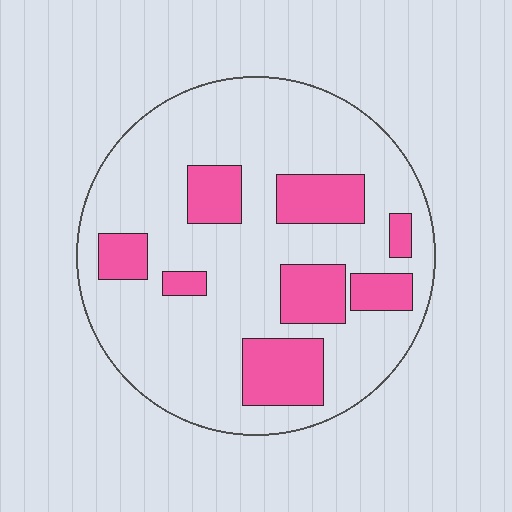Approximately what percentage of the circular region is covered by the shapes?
Approximately 25%.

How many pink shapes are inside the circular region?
8.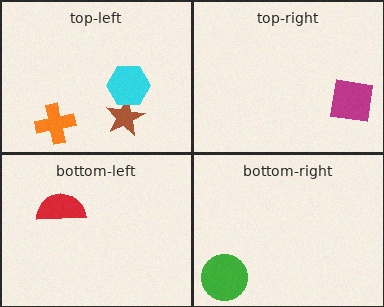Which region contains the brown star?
The top-left region.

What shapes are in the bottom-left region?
The red semicircle.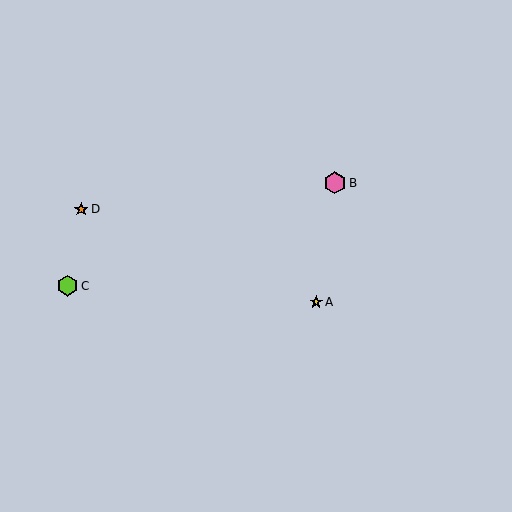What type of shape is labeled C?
Shape C is a lime hexagon.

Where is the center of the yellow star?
The center of the yellow star is at (316, 302).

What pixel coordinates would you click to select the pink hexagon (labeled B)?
Click at (335, 183) to select the pink hexagon B.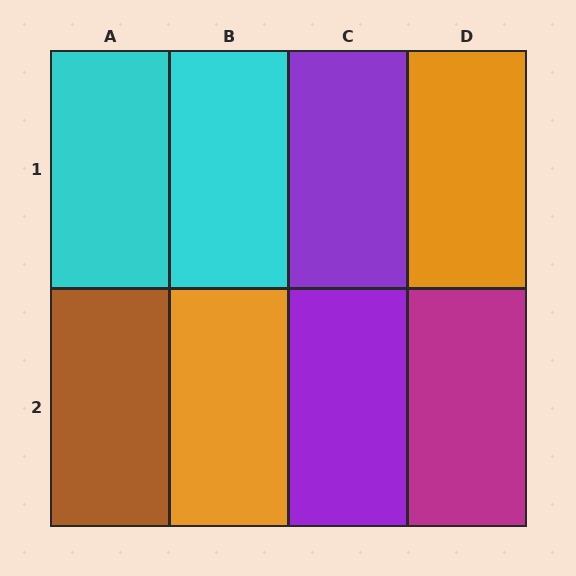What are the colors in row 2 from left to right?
Brown, orange, purple, magenta.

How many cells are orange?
2 cells are orange.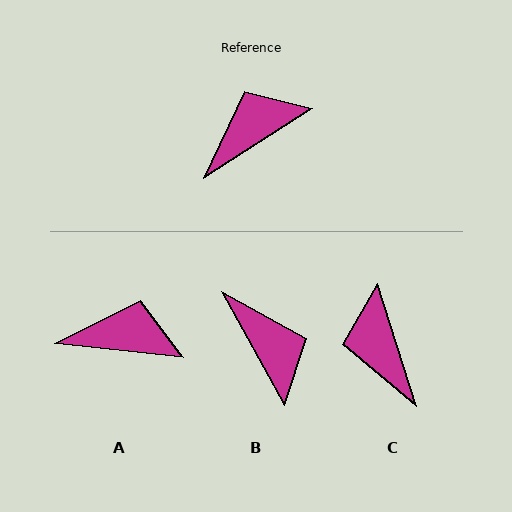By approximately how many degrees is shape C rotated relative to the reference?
Approximately 75 degrees counter-clockwise.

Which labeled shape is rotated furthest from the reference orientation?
B, about 94 degrees away.